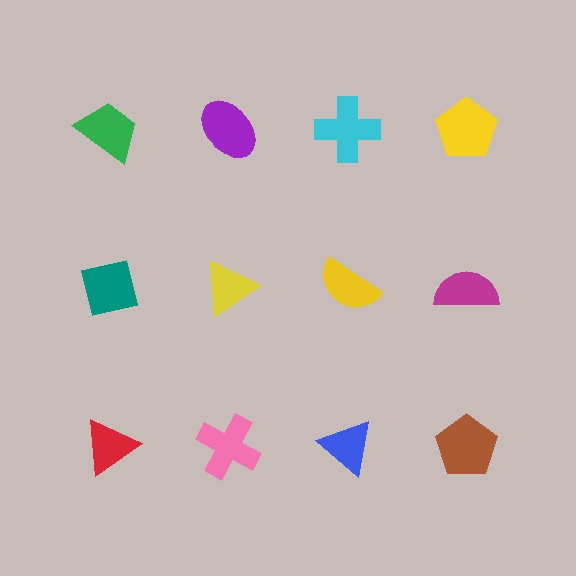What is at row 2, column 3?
A yellow semicircle.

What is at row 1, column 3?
A cyan cross.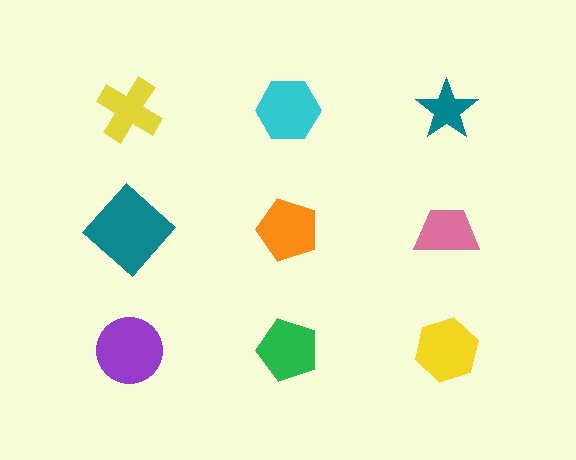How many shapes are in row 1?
3 shapes.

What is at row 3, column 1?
A purple circle.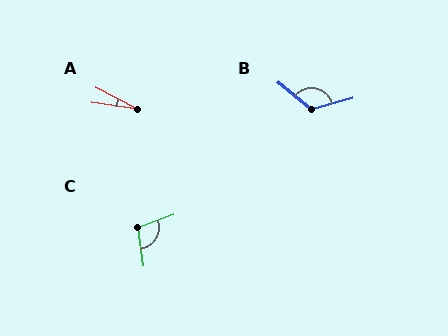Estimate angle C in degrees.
Approximately 102 degrees.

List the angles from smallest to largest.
A (20°), C (102°), B (125°).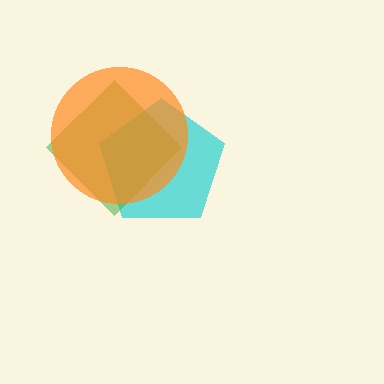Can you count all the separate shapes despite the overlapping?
Yes, there are 3 separate shapes.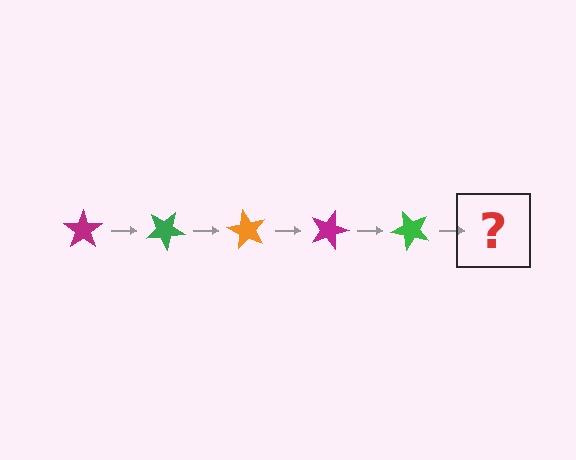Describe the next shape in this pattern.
It should be an orange star, rotated 150 degrees from the start.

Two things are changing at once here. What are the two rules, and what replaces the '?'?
The two rules are that it rotates 30 degrees each step and the color cycles through magenta, green, and orange. The '?' should be an orange star, rotated 150 degrees from the start.